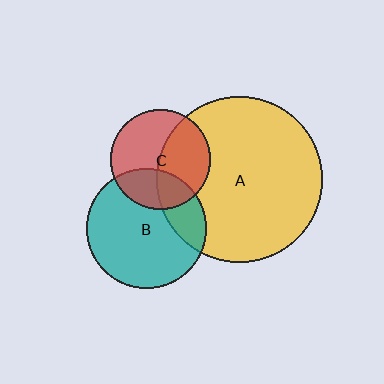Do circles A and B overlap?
Yes.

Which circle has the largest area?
Circle A (yellow).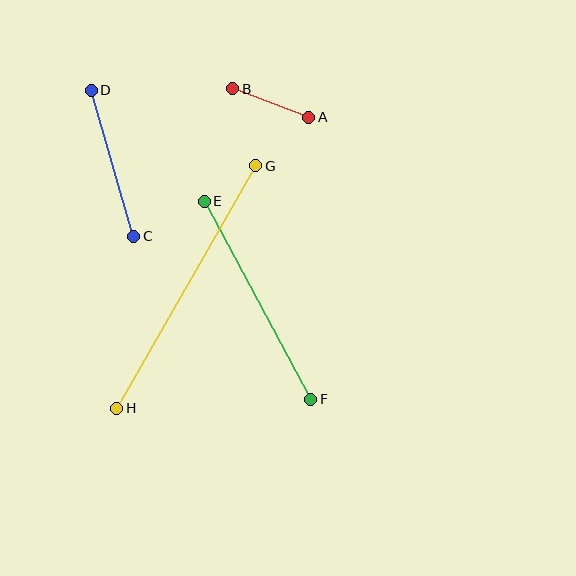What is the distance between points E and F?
The distance is approximately 225 pixels.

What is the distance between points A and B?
The distance is approximately 81 pixels.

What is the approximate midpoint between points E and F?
The midpoint is at approximately (257, 300) pixels.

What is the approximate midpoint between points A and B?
The midpoint is at approximately (271, 103) pixels.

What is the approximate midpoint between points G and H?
The midpoint is at approximately (186, 287) pixels.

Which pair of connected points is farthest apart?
Points G and H are farthest apart.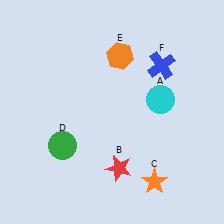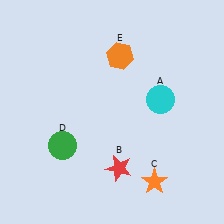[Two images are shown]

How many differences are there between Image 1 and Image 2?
There is 1 difference between the two images.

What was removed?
The blue cross (F) was removed in Image 2.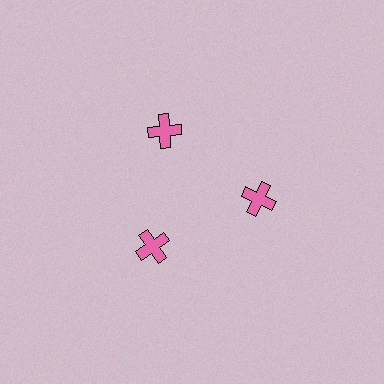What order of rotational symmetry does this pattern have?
This pattern has 3-fold rotational symmetry.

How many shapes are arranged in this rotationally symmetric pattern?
There are 3 shapes, arranged in 3 groups of 1.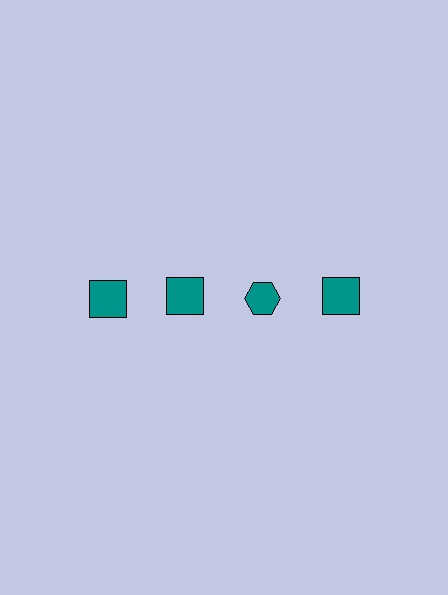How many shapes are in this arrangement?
There are 4 shapes arranged in a grid pattern.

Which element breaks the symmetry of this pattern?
The teal hexagon in the top row, center column breaks the symmetry. All other shapes are teal squares.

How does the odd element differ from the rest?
It has a different shape: hexagon instead of square.